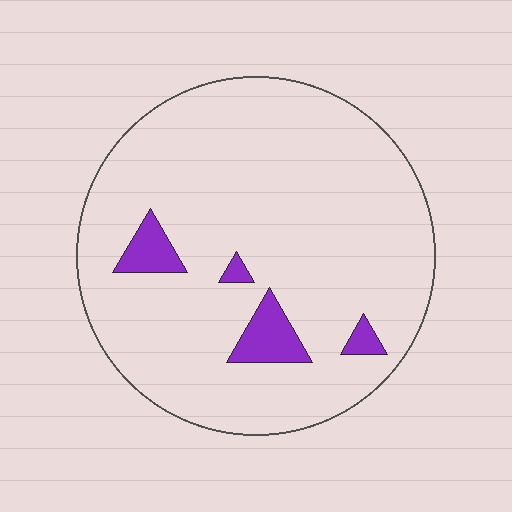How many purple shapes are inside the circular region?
4.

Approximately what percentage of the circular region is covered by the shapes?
Approximately 5%.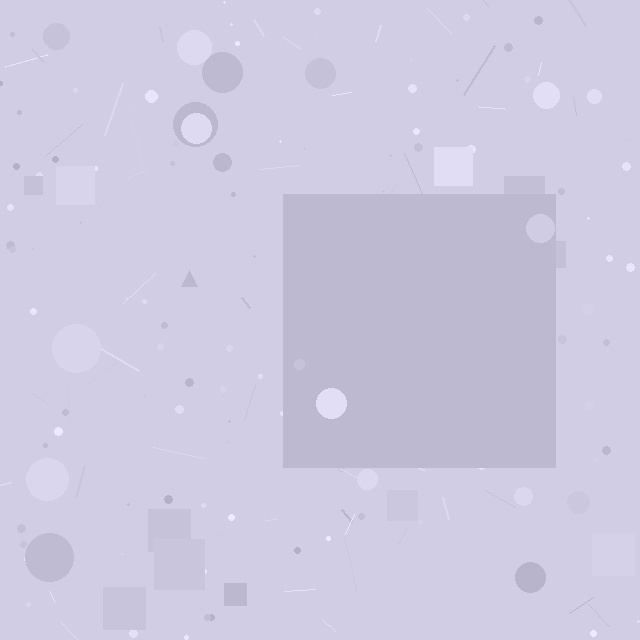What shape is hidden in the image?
A square is hidden in the image.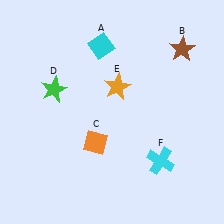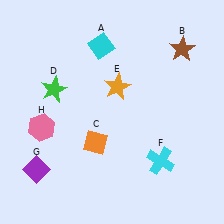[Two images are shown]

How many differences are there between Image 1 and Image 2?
There are 2 differences between the two images.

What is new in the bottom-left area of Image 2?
A pink hexagon (H) was added in the bottom-left area of Image 2.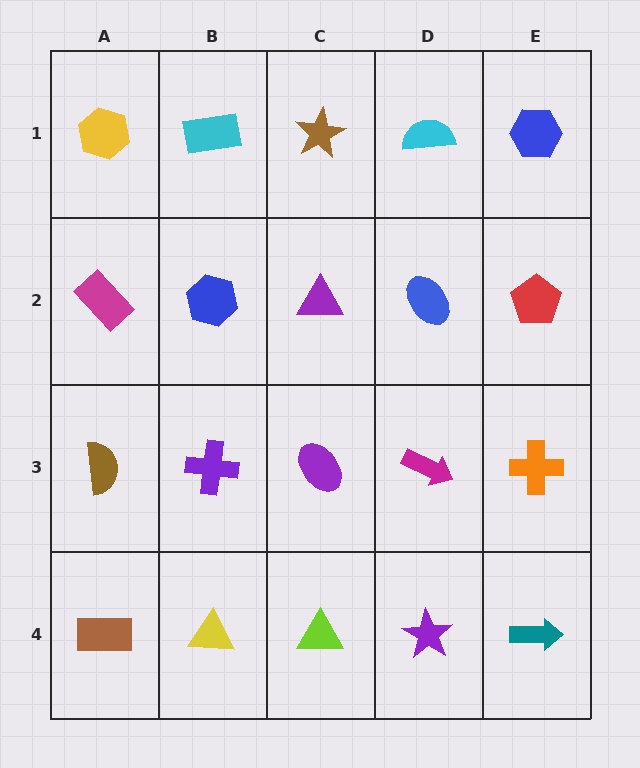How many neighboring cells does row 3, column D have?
4.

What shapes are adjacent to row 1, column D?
A blue ellipse (row 2, column D), a brown star (row 1, column C), a blue hexagon (row 1, column E).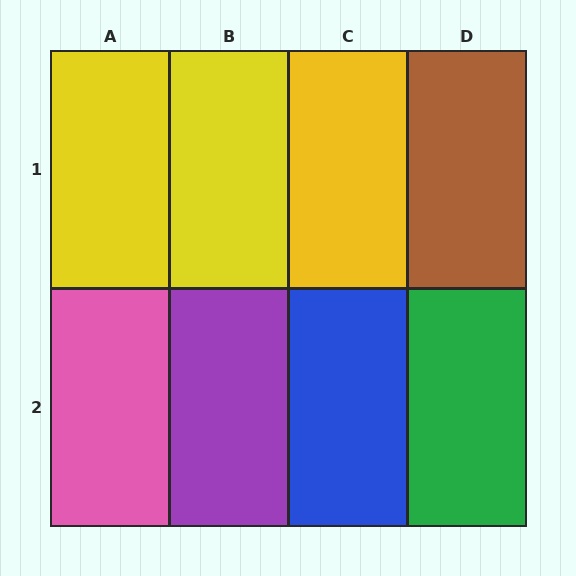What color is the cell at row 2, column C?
Blue.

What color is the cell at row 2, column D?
Green.